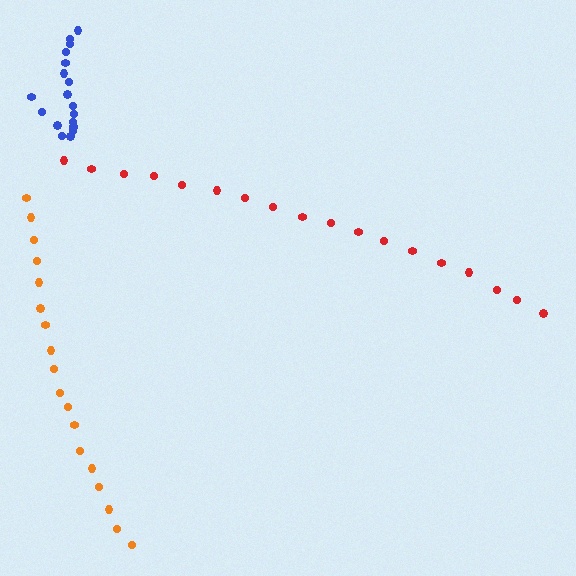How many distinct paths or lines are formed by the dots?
There are 3 distinct paths.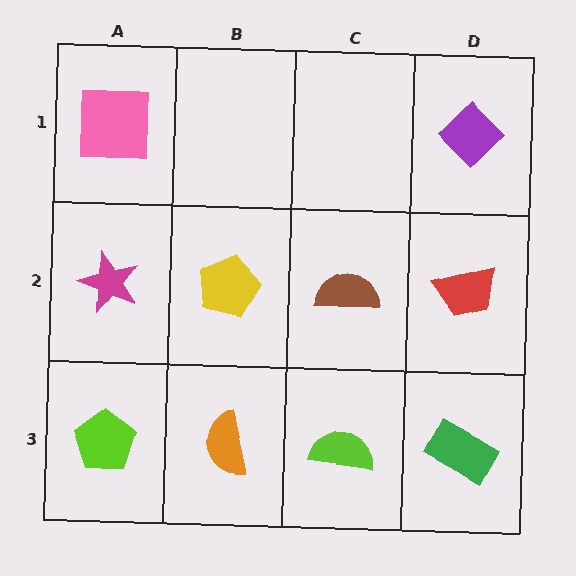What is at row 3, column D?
A green rectangle.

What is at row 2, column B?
A yellow pentagon.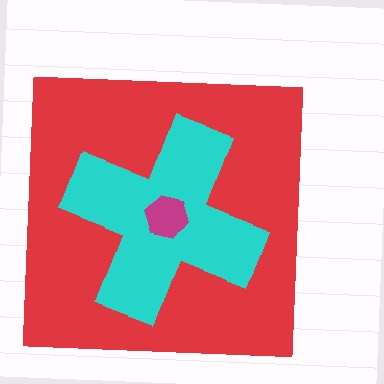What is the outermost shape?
The red square.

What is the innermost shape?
The magenta hexagon.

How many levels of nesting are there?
3.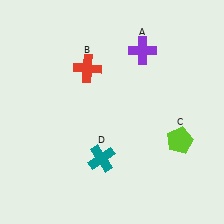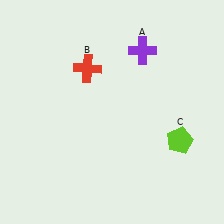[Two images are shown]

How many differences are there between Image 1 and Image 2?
There is 1 difference between the two images.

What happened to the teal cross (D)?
The teal cross (D) was removed in Image 2. It was in the bottom-left area of Image 1.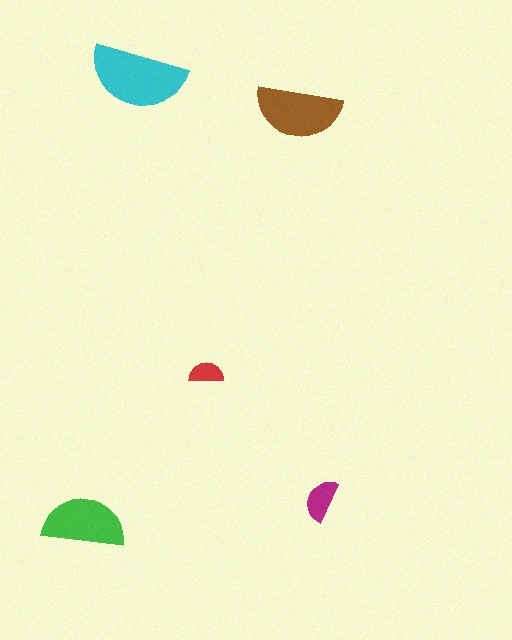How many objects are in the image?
There are 5 objects in the image.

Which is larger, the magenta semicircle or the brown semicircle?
The brown one.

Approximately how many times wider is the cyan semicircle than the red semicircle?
About 3 times wider.